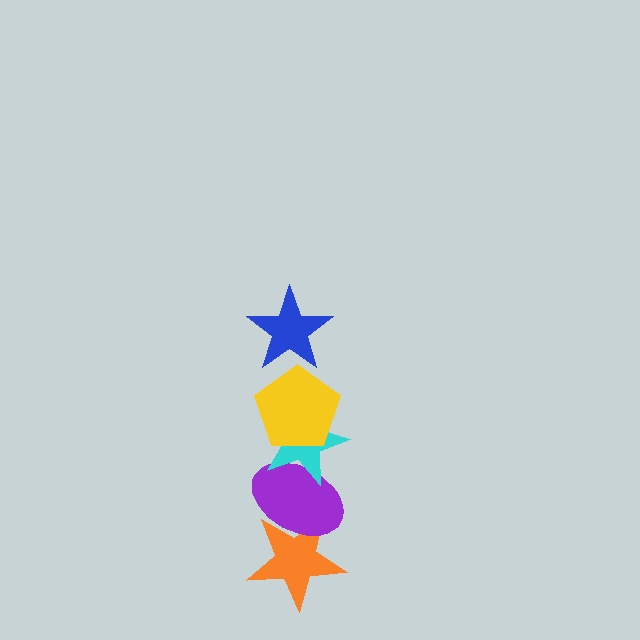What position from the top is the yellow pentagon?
The yellow pentagon is 2nd from the top.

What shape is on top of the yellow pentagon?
The blue star is on top of the yellow pentagon.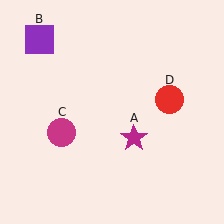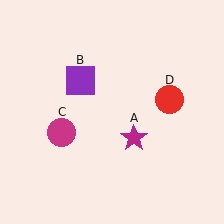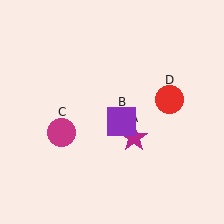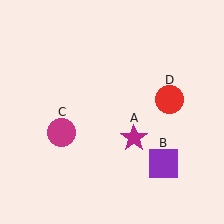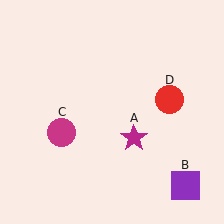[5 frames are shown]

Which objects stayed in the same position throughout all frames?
Magenta star (object A) and magenta circle (object C) and red circle (object D) remained stationary.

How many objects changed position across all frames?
1 object changed position: purple square (object B).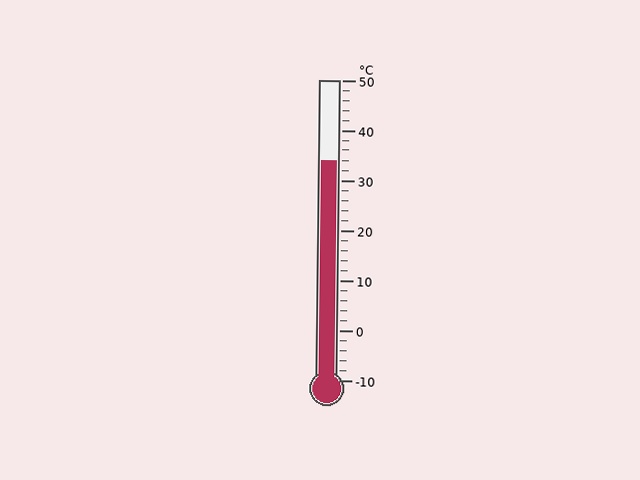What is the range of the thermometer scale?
The thermometer scale ranges from -10°C to 50°C.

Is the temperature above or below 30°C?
The temperature is above 30°C.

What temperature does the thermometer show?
The thermometer shows approximately 34°C.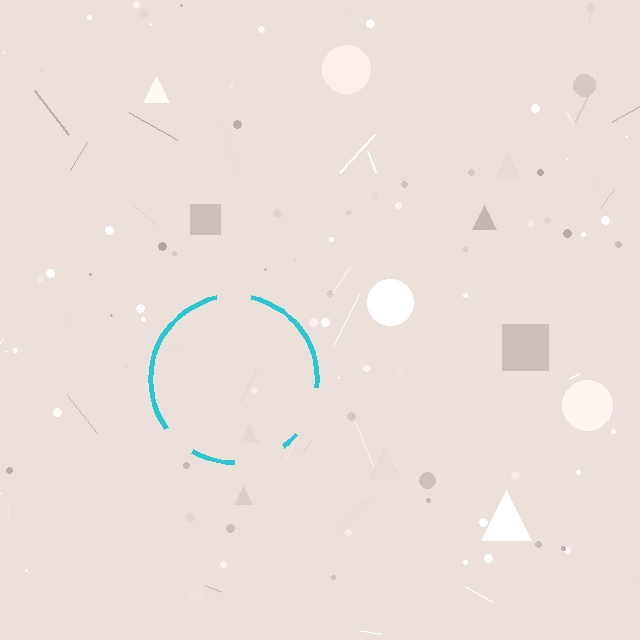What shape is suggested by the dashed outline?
The dashed outline suggests a circle.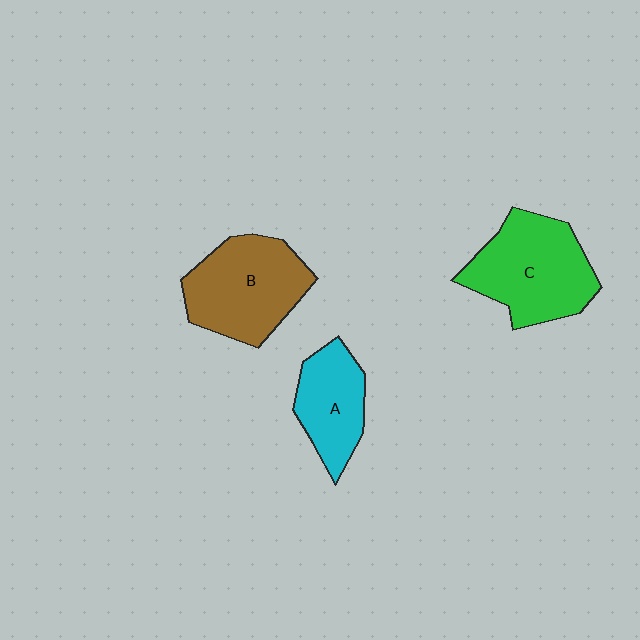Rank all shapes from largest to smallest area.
From largest to smallest: C (green), B (brown), A (cyan).